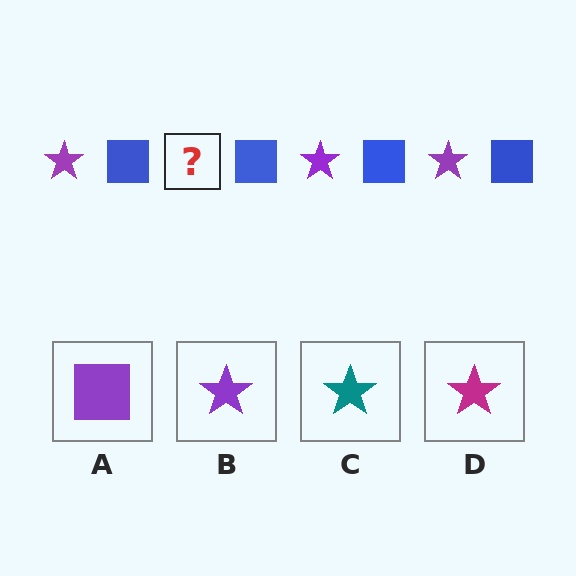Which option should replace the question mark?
Option B.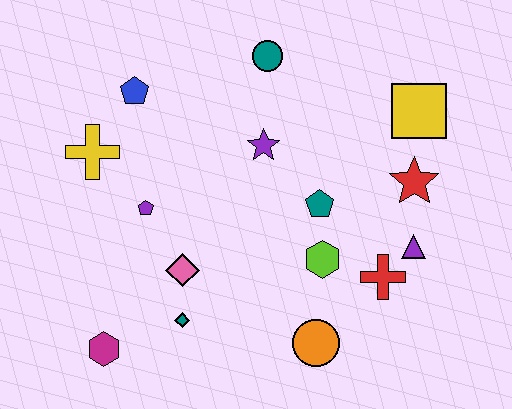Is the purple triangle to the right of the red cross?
Yes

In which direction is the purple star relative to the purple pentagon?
The purple star is to the right of the purple pentagon.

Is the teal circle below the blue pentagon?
No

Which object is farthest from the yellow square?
The magenta hexagon is farthest from the yellow square.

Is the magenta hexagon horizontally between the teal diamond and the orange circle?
No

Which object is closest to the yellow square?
The red star is closest to the yellow square.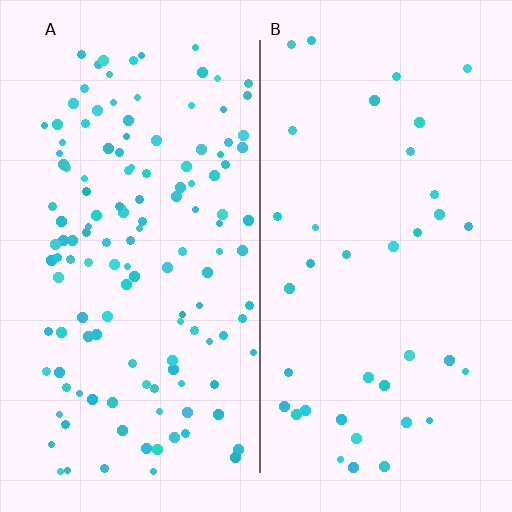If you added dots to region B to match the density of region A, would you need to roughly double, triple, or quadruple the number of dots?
Approximately quadruple.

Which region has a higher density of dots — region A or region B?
A (the left).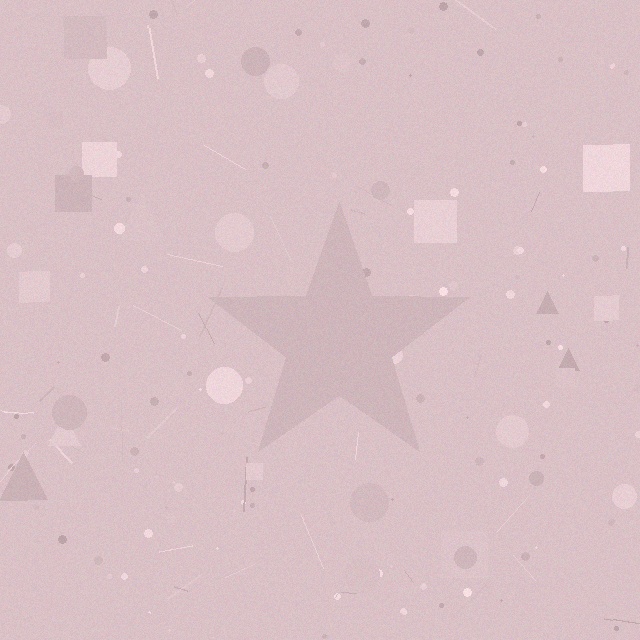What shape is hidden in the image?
A star is hidden in the image.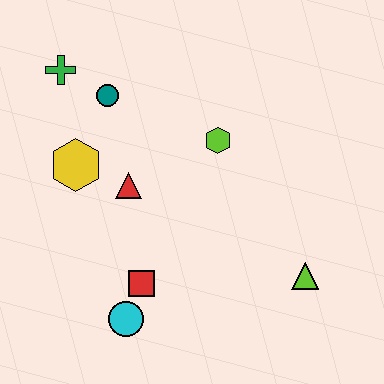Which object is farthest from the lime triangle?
The green cross is farthest from the lime triangle.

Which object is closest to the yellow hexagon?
The red triangle is closest to the yellow hexagon.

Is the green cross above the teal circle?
Yes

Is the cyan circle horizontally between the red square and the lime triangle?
No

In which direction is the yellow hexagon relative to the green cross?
The yellow hexagon is below the green cross.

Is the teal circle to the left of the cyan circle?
Yes